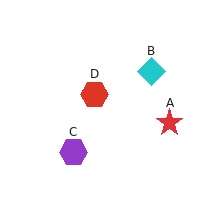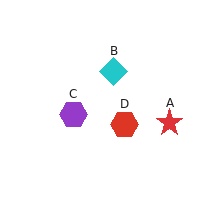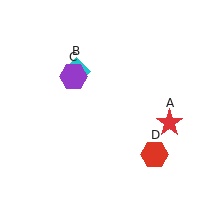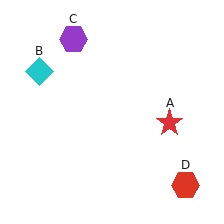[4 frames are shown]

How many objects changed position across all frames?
3 objects changed position: cyan diamond (object B), purple hexagon (object C), red hexagon (object D).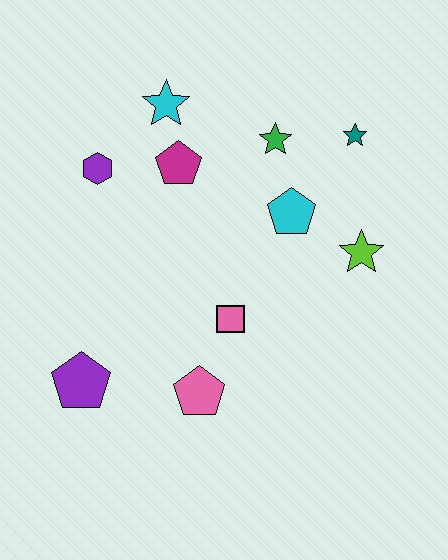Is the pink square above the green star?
No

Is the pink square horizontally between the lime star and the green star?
No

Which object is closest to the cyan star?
The magenta pentagon is closest to the cyan star.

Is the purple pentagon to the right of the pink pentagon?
No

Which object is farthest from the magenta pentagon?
The purple pentagon is farthest from the magenta pentagon.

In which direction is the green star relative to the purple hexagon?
The green star is to the right of the purple hexagon.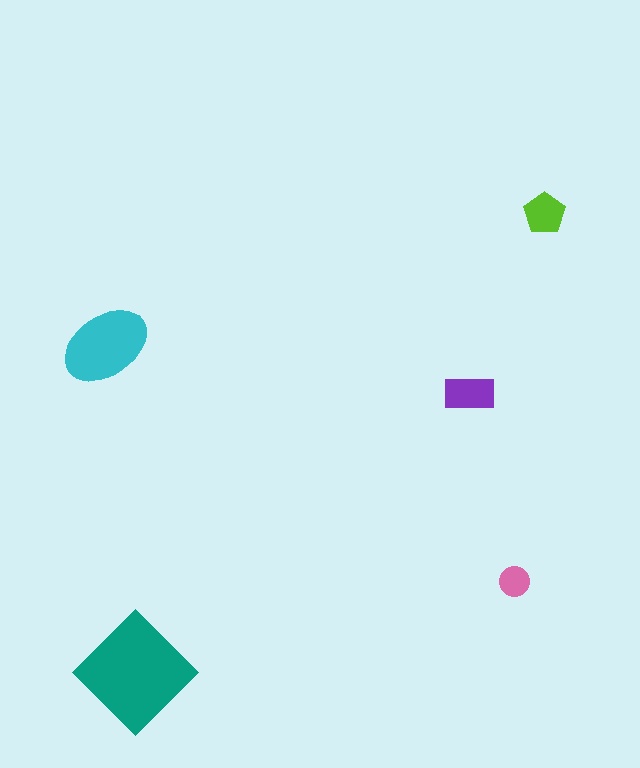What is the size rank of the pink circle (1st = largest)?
5th.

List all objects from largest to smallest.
The teal diamond, the cyan ellipse, the purple rectangle, the lime pentagon, the pink circle.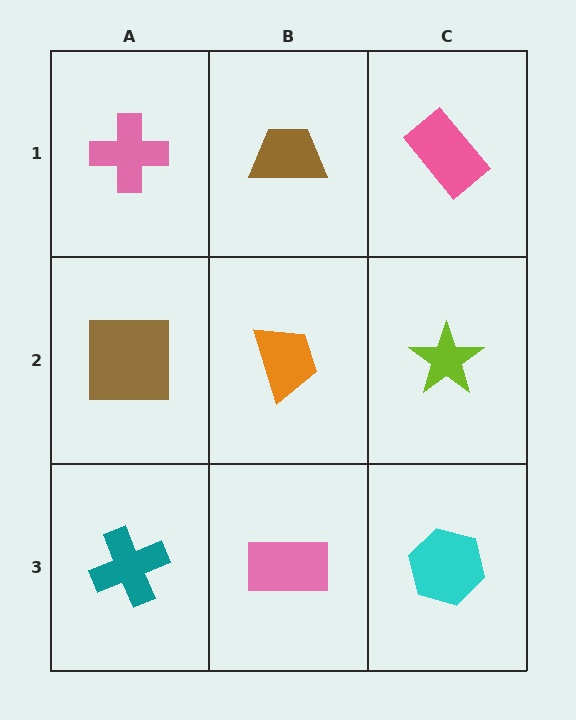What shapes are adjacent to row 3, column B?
An orange trapezoid (row 2, column B), a teal cross (row 3, column A), a cyan hexagon (row 3, column C).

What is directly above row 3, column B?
An orange trapezoid.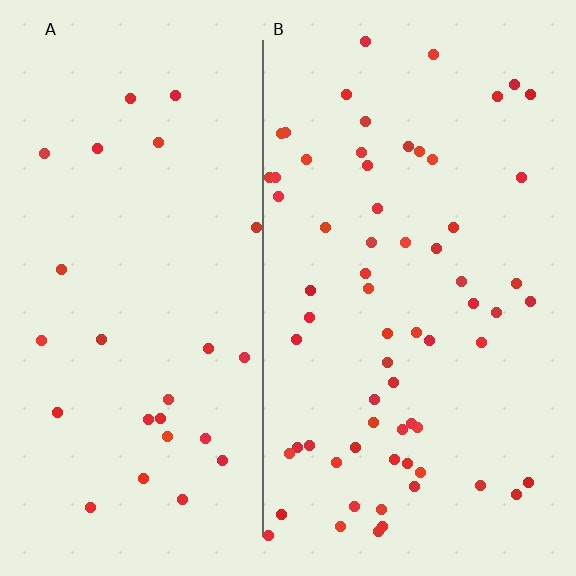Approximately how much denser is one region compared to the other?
Approximately 2.5× — region B over region A.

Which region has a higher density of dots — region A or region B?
B (the right).